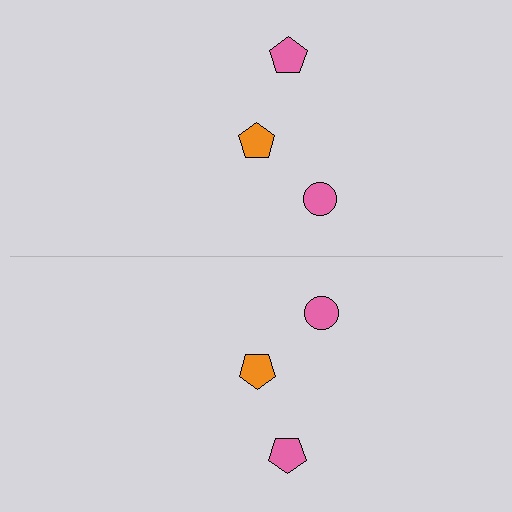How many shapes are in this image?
There are 6 shapes in this image.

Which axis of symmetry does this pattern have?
The pattern has a horizontal axis of symmetry running through the center of the image.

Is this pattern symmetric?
Yes, this pattern has bilateral (reflection) symmetry.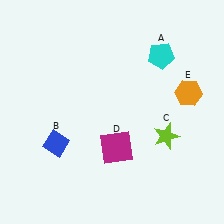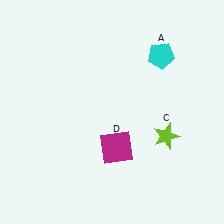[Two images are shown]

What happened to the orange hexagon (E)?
The orange hexagon (E) was removed in Image 2. It was in the top-right area of Image 1.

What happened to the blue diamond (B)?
The blue diamond (B) was removed in Image 2. It was in the bottom-left area of Image 1.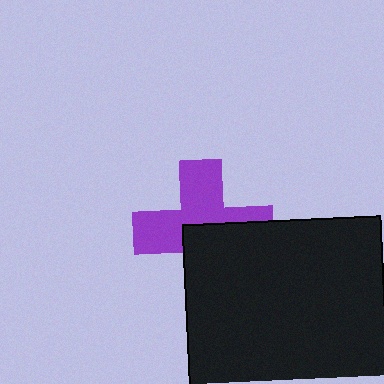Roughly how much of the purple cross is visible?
About half of it is visible (roughly 54%).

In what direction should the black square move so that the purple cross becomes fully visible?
The black square should move toward the lower-right. That is the shortest direction to clear the overlap and leave the purple cross fully visible.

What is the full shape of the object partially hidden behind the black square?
The partially hidden object is a purple cross.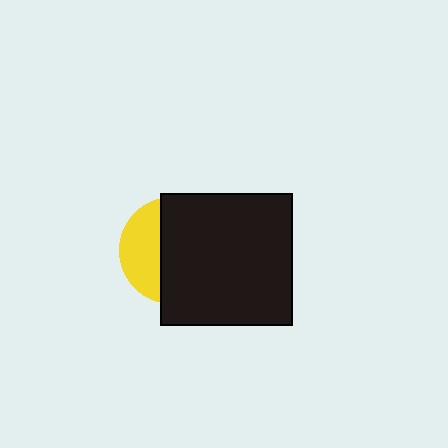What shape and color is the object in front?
The object in front is a black square.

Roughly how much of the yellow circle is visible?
A small part of it is visible (roughly 35%).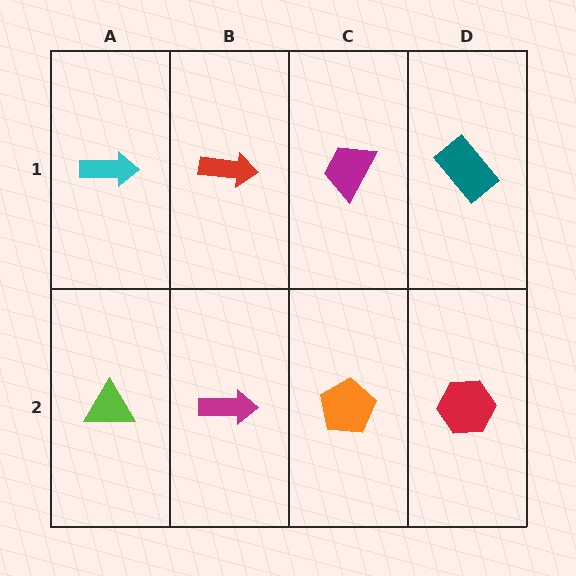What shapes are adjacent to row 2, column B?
A red arrow (row 1, column B), a lime triangle (row 2, column A), an orange pentagon (row 2, column C).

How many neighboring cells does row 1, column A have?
2.